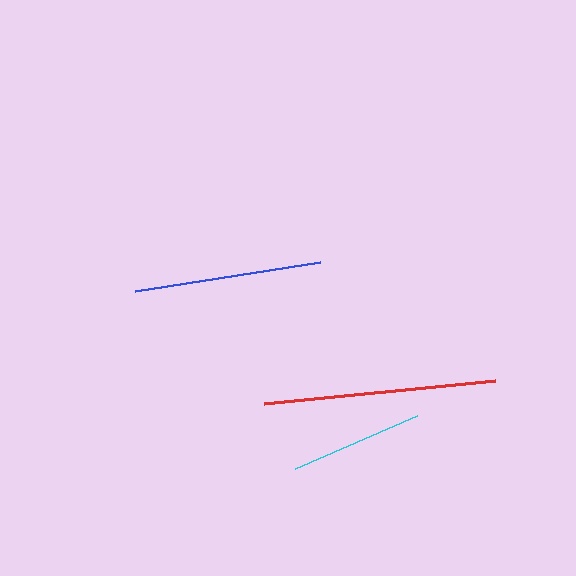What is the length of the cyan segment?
The cyan segment is approximately 133 pixels long.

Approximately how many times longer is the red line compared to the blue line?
The red line is approximately 1.2 times the length of the blue line.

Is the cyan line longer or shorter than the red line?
The red line is longer than the cyan line.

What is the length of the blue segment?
The blue segment is approximately 187 pixels long.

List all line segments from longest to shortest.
From longest to shortest: red, blue, cyan.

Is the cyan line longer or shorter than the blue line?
The blue line is longer than the cyan line.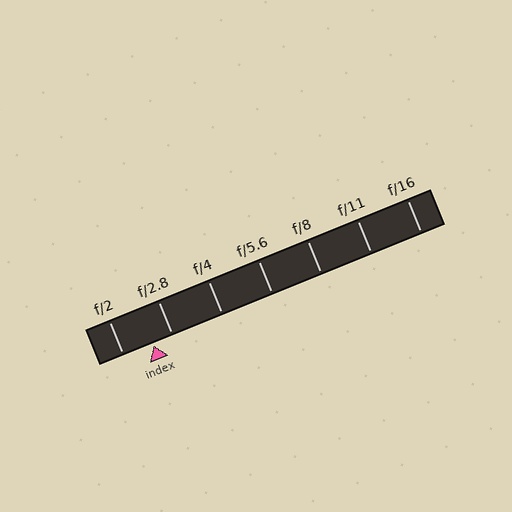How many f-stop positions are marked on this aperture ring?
There are 7 f-stop positions marked.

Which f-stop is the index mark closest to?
The index mark is closest to f/2.8.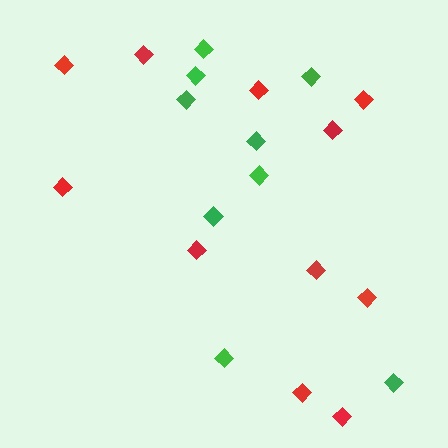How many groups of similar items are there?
There are 2 groups: one group of green diamonds (9) and one group of red diamonds (11).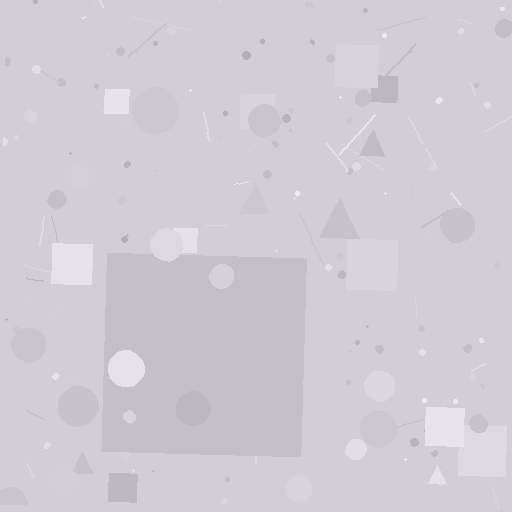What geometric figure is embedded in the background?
A square is embedded in the background.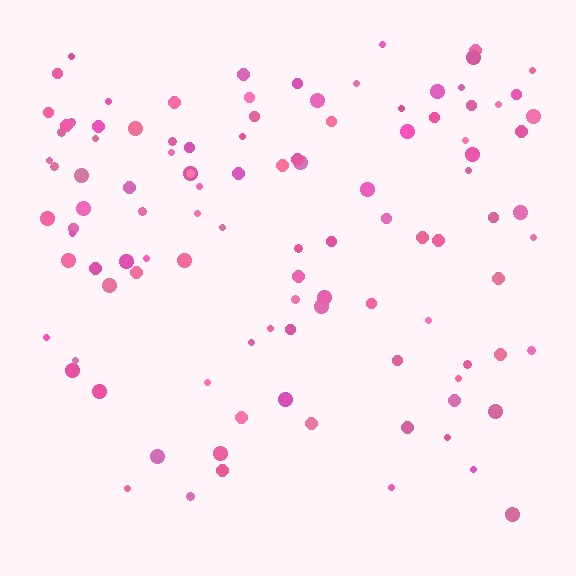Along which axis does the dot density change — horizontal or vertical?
Vertical.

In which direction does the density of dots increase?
From bottom to top, with the top side densest.